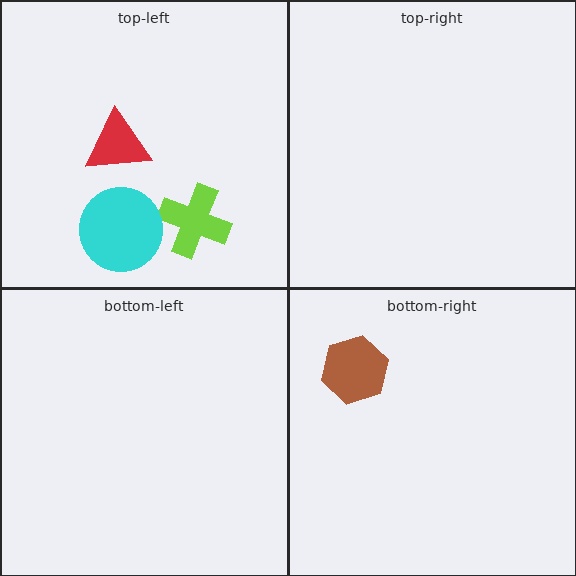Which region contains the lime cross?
The top-left region.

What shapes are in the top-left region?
The red triangle, the lime cross, the cyan circle.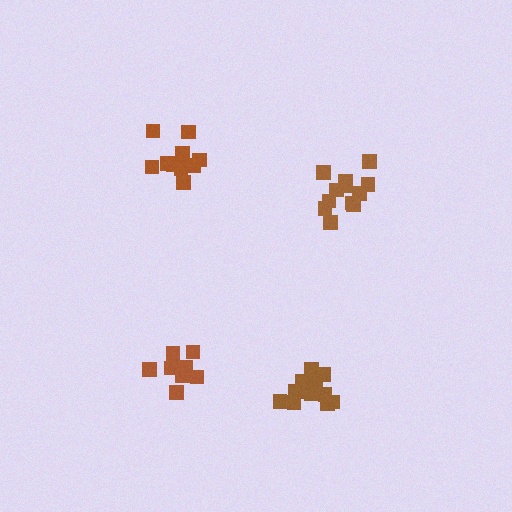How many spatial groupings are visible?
There are 4 spatial groupings.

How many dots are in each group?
Group 1: 8 dots, Group 2: 11 dots, Group 3: 13 dots, Group 4: 12 dots (44 total).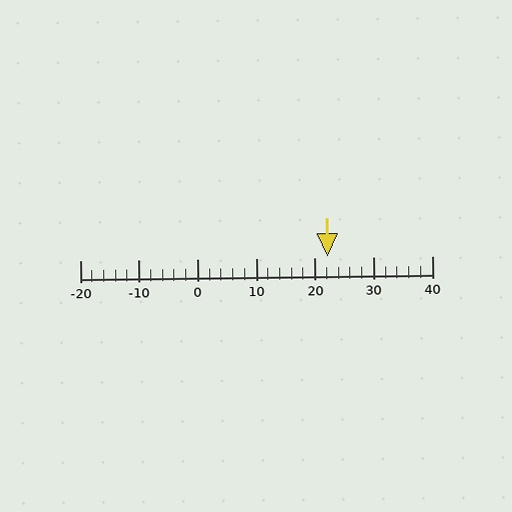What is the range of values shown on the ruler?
The ruler shows values from -20 to 40.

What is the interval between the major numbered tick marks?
The major tick marks are spaced 10 units apart.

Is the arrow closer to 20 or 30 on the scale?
The arrow is closer to 20.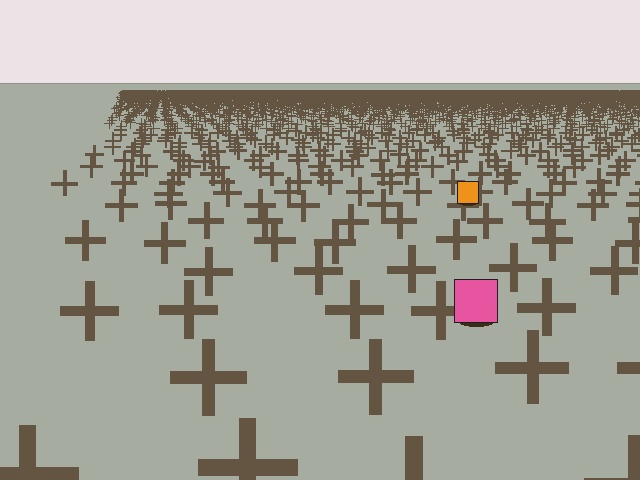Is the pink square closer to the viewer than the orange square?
Yes. The pink square is closer — you can tell from the texture gradient: the ground texture is coarser near it.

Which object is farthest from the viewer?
The orange square is farthest from the viewer. It appears smaller and the ground texture around it is denser.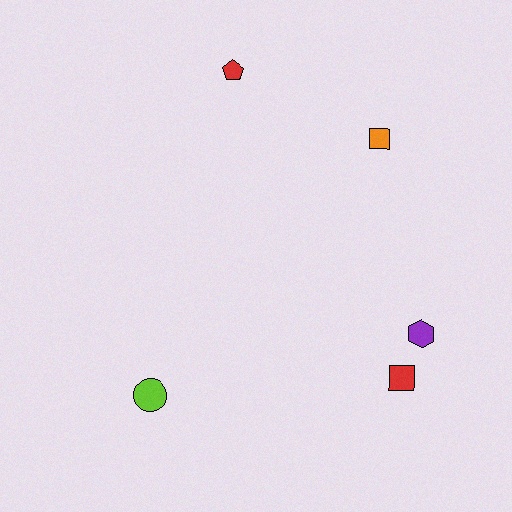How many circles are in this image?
There is 1 circle.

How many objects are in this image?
There are 5 objects.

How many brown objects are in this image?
There are no brown objects.